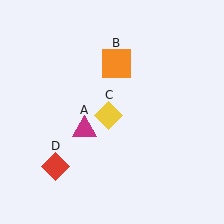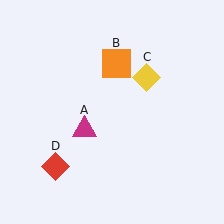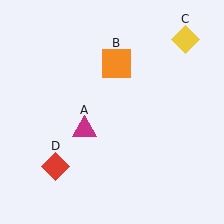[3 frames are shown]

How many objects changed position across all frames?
1 object changed position: yellow diamond (object C).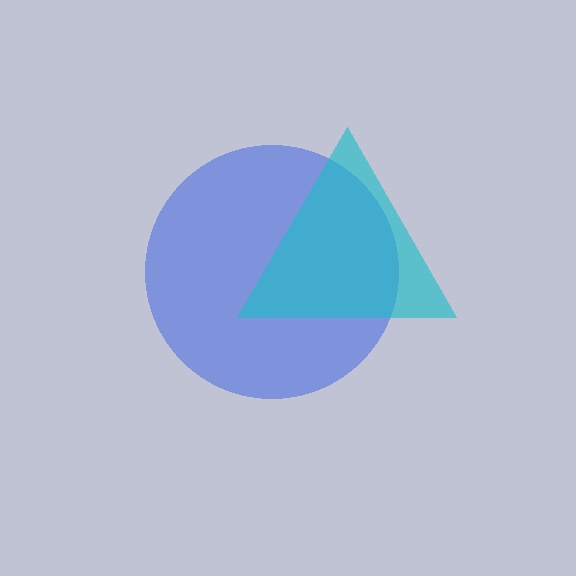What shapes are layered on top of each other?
The layered shapes are: a blue circle, a cyan triangle.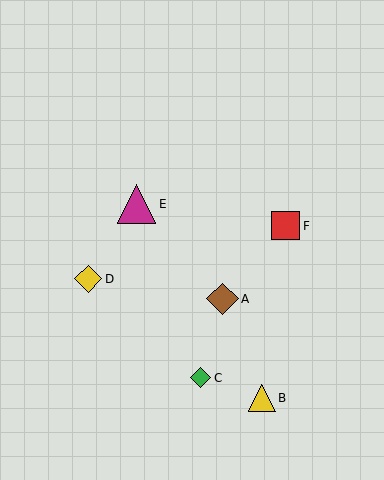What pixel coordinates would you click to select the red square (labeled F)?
Click at (286, 226) to select the red square F.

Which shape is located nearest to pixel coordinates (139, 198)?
The magenta triangle (labeled E) at (137, 204) is nearest to that location.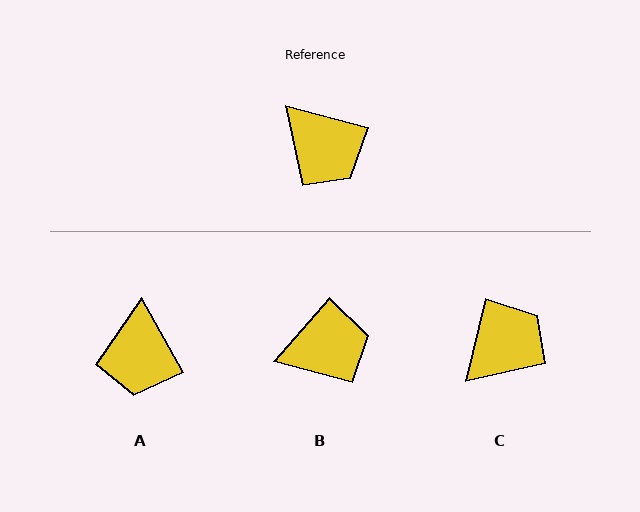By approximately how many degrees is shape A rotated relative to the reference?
Approximately 47 degrees clockwise.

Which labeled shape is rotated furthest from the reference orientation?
C, about 91 degrees away.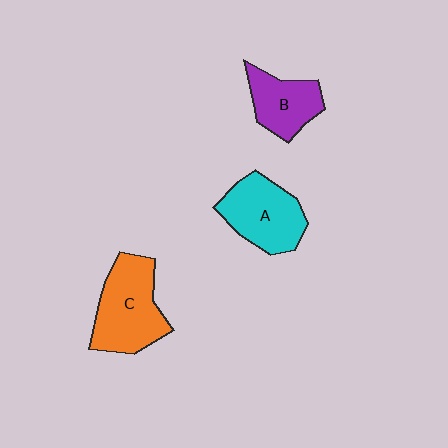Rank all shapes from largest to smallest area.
From largest to smallest: C (orange), A (cyan), B (purple).